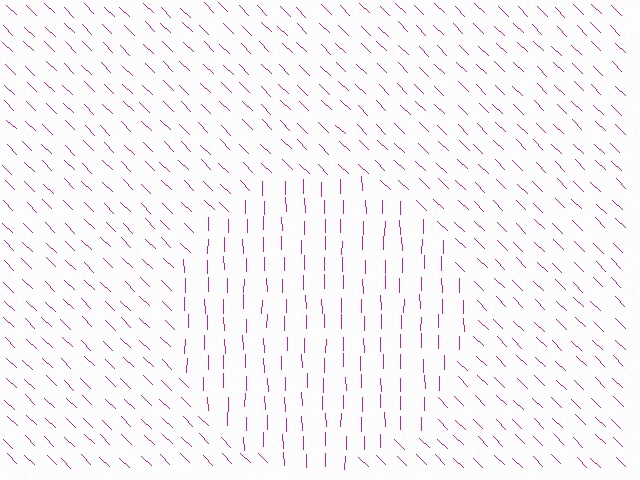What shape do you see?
I see a circle.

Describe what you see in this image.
The image is filled with small magenta line segments. A circle region in the image has lines oriented differently from the surrounding lines, creating a visible texture boundary.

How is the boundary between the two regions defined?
The boundary is defined purely by a change in line orientation (approximately 45 degrees difference). All lines are the same color and thickness.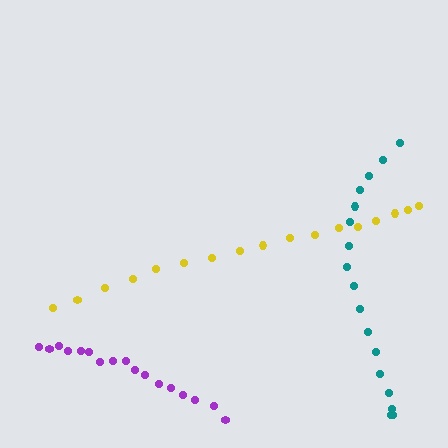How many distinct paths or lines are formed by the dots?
There are 3 distinct paths.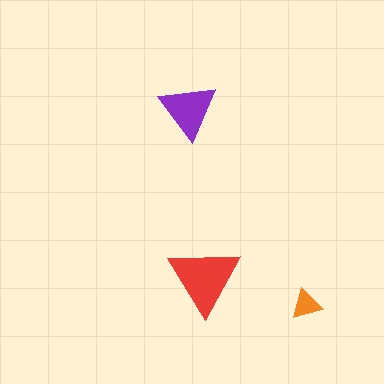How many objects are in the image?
There are 3 objects in the image.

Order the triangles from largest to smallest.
the red one, the purple one, the orange one.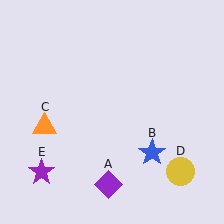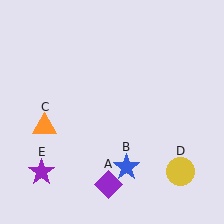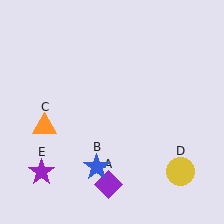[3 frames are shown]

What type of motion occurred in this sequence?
The blue star (object B) rotated clockwise around the center of the scene.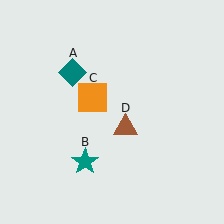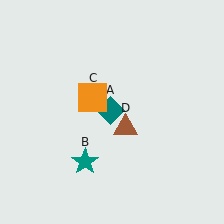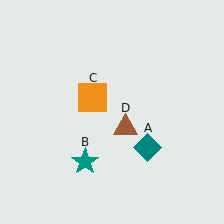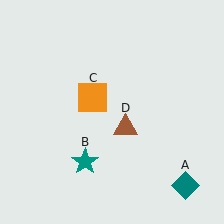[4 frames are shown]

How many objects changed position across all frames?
1 object changed position: teal diamond (object A).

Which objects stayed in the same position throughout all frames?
Teal star (object B) and orange square (object C) and brown triangle (object D) remained stationary.